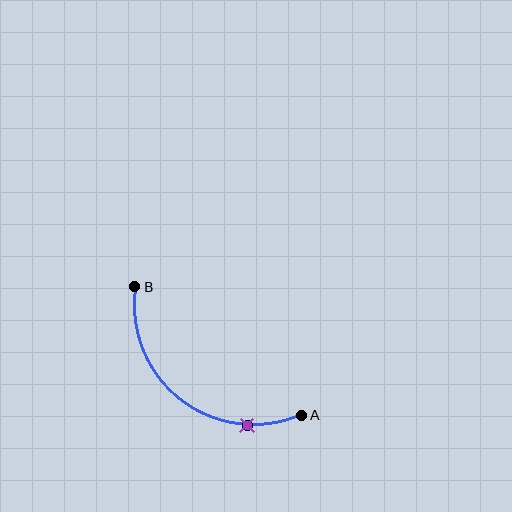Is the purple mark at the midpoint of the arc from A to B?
No. The purple mark lies on the arc but is closer to endpoint A. The arc midpoint would be at the point on the curve equidistant along the arc from both A and B.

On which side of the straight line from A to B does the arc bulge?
The arc bulges below and to the left of the straight line connecting A and B.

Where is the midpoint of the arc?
The arc midpoint is the point on the curve farthest from the straight line joining A and B. It sits below and to the left of that line.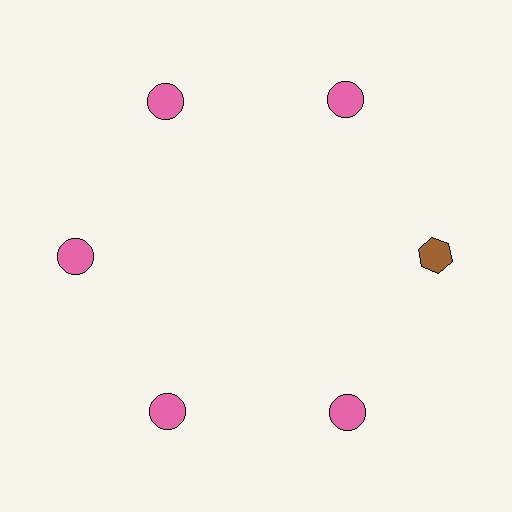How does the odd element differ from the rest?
It differs in both color (brown instead of pink) and shape (hexagon instead of circle).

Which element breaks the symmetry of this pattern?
The brown hexagon at roughly the 3 o'clock position breaks the symmetry. All other shapes are pink circles.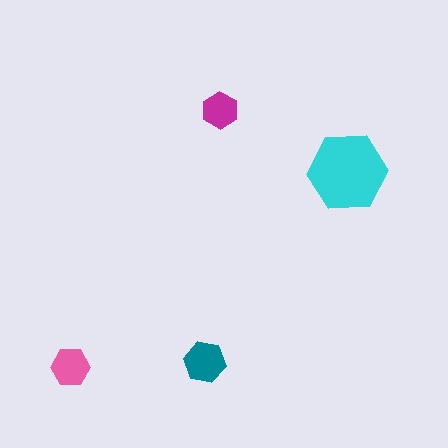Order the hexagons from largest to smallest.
the cyan one, the teal one, the pink one, the magenta one.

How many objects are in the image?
There are 4 objects in the image.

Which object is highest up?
The magenta hexagon is topmost.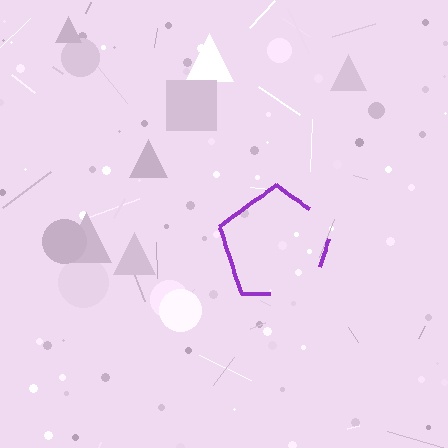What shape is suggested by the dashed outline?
The dashed outline suggests a pentagon.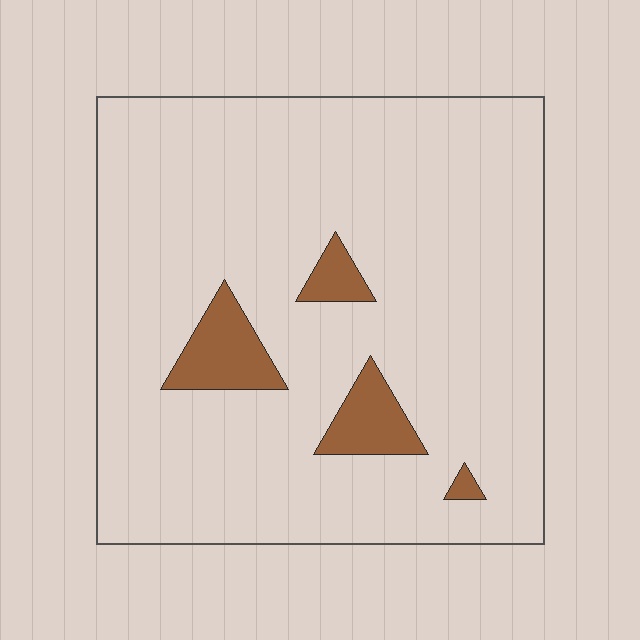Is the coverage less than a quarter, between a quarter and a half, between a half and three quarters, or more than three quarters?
Less than a quarter.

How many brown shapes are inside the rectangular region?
4.